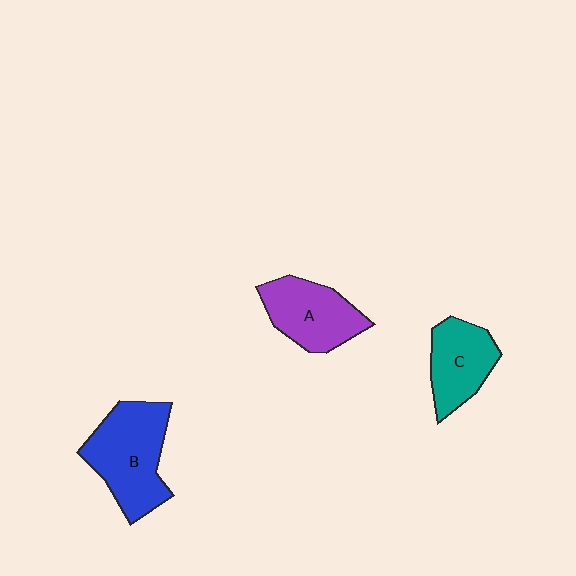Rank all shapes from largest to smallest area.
From largest to smallest: B (blue), A (purple), C (teal).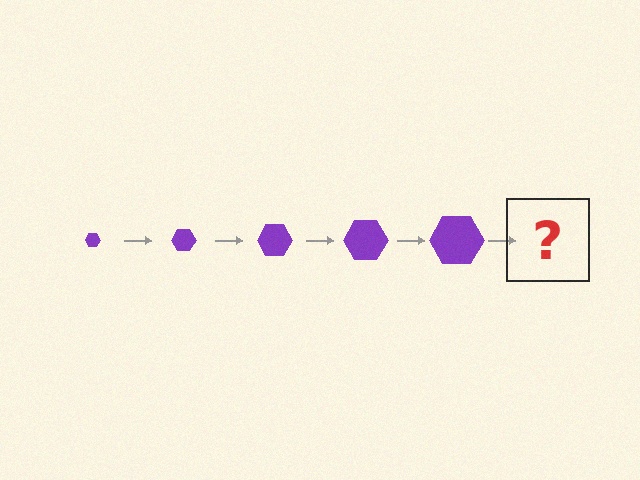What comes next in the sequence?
The next element should be a purple hexagon, larger than the previous one.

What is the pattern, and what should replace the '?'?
The pattern is that the hexagon gets progressively larger each step. The '?' should be a purple hexagon, larger than the previous one.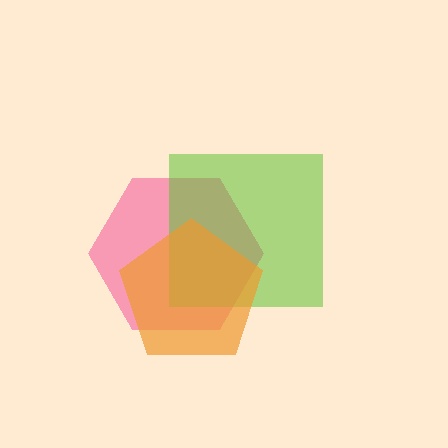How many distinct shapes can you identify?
There are 3 distinct shapes: a pink hexagon, a lime square, an orange pentagon.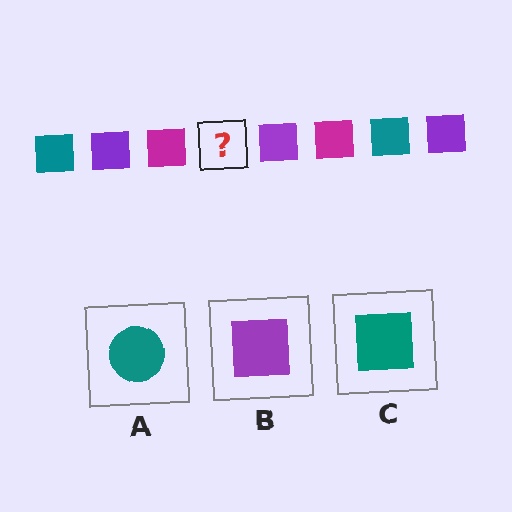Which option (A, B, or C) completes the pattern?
C.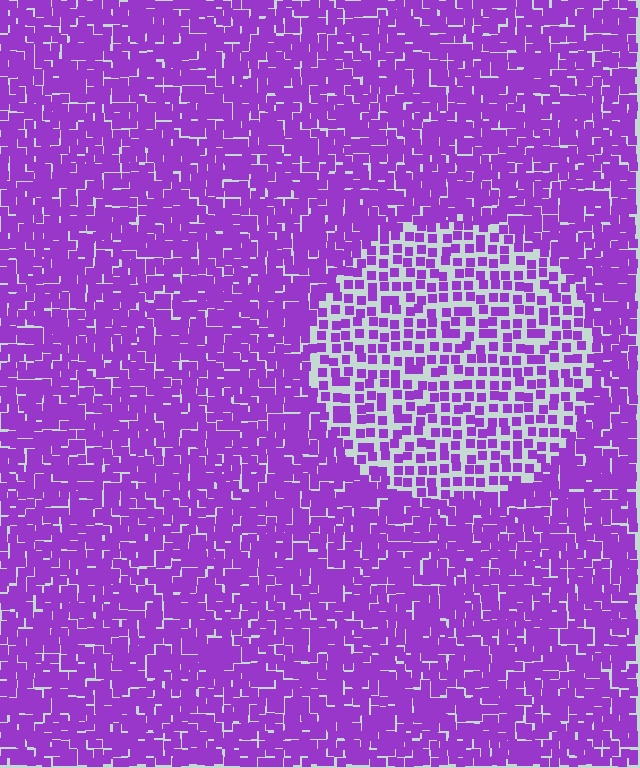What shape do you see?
I see a circle.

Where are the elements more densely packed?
The elements are more densely packed outside the circle boundary.